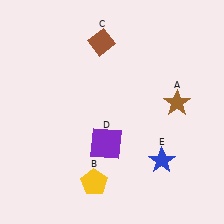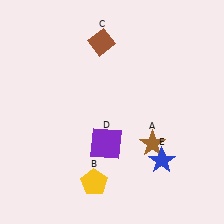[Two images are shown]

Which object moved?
The brown star (A) moved down.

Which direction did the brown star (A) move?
The brown star (A) moved down.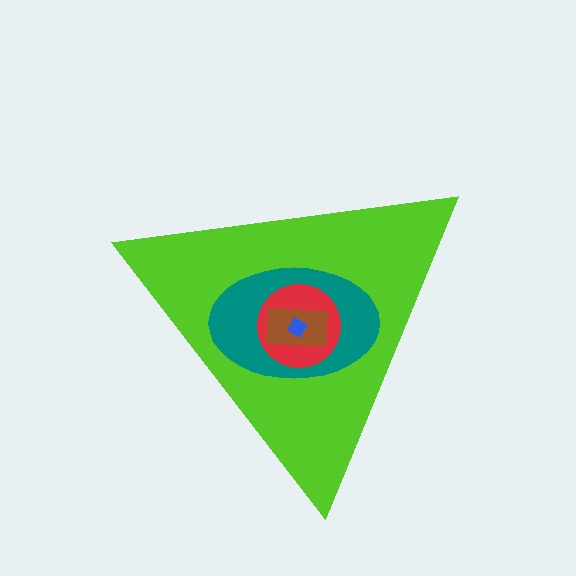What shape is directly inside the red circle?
The brown rectangle.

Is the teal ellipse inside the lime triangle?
Yes.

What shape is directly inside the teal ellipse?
The red circle.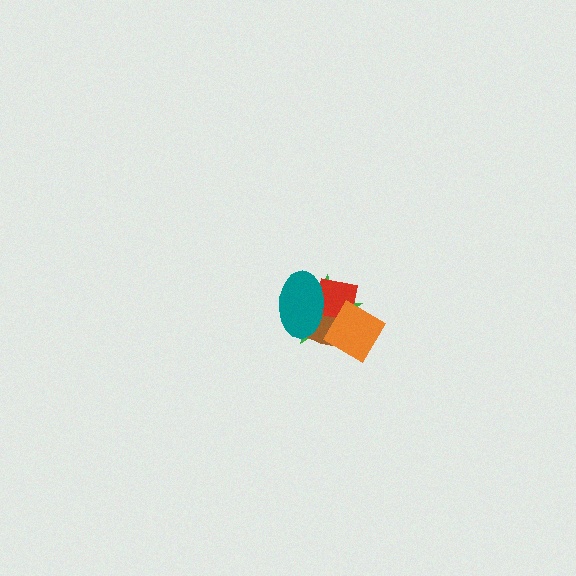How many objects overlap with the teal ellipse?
3 objects overlap with the teal ellipse.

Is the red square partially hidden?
Yes, it is partially covered by another shape.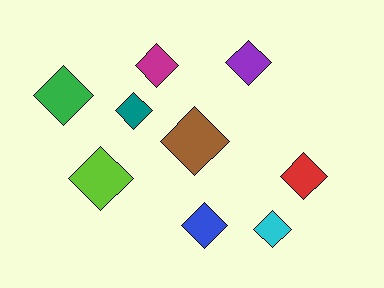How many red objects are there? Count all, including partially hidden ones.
There is 1 red object.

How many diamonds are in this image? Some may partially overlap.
There are 9 diamonds.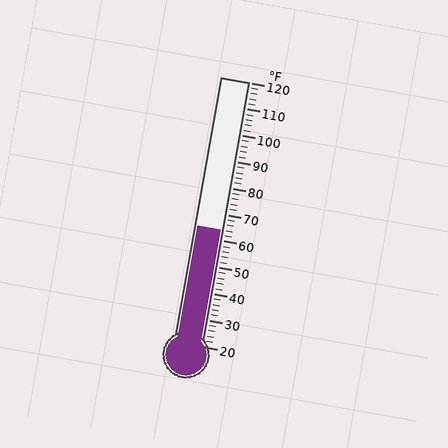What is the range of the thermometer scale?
The thermometer scale ranges from 20°F to 120°F.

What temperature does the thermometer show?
The thermometer shows approximately 64°F.